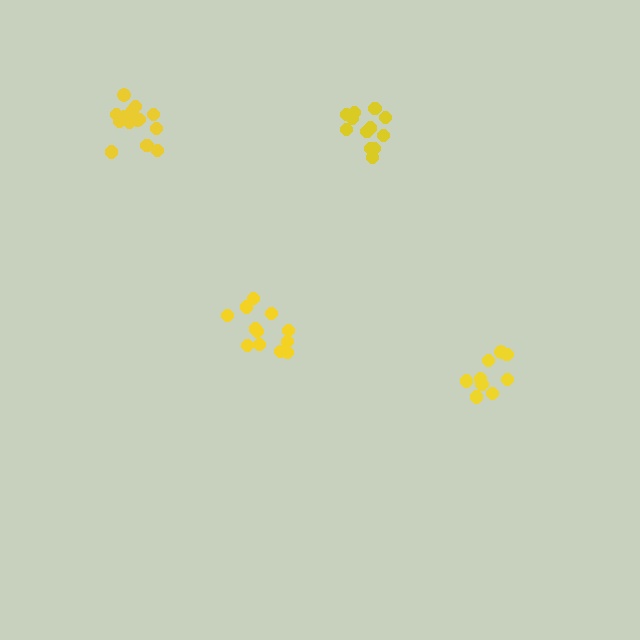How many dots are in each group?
Group 1: 9 dots, Group 2: 12 dots, Group 3: 12 dots, Group 4: 14 dots (47 total).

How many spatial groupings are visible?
There are 4 spatial groupings.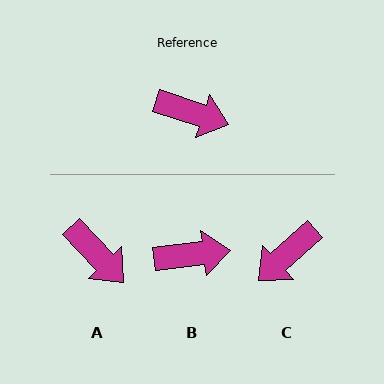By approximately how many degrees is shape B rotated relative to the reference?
Approximately 24 degrees counter-clockwise.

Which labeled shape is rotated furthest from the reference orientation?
C, about 120 degrees away.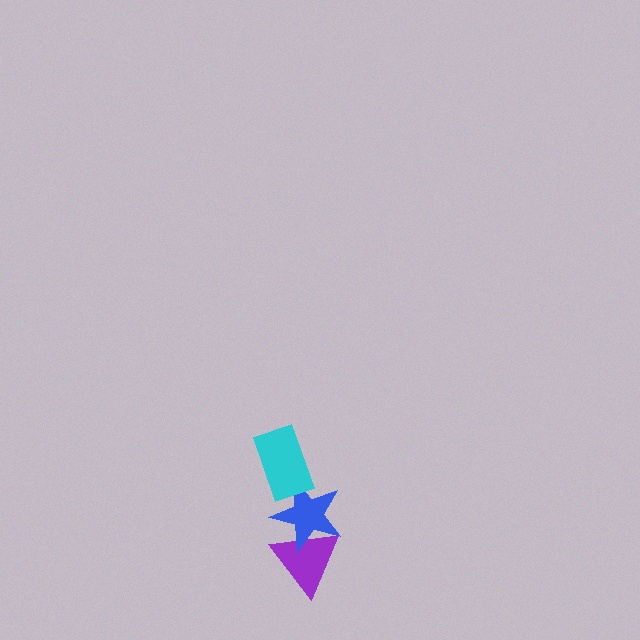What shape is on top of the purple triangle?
The blue star is on top of the purple triangle.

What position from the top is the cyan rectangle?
The cyan rectangle is 1st from the top.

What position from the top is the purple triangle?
The purple triangle is 3rd from the top.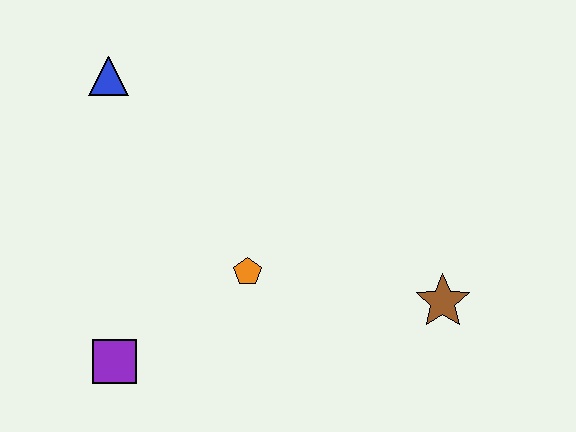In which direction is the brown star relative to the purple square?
The brown star is to the right of the purple square.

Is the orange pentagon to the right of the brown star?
No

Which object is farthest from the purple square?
The brown star is farthest from the purple square.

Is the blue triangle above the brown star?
Yes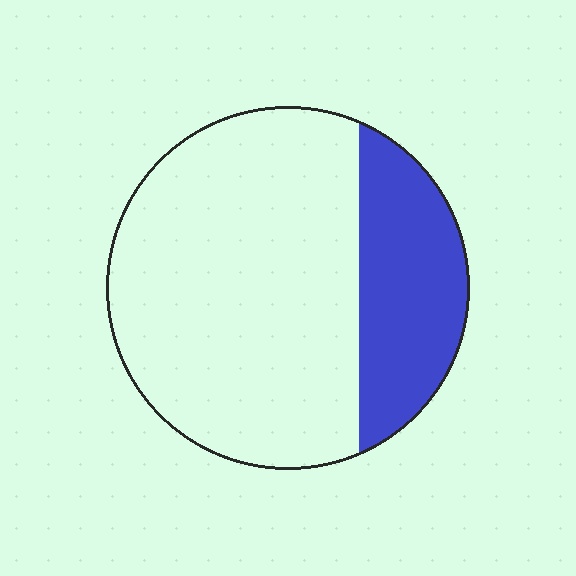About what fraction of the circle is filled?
About one quarter (1/4).